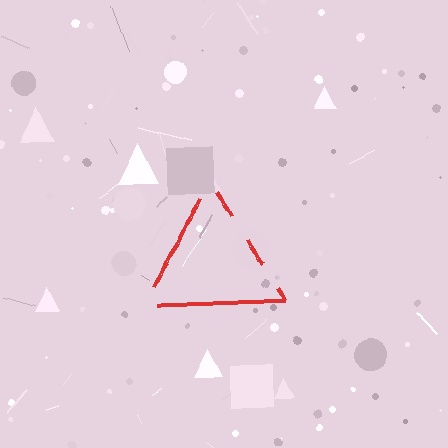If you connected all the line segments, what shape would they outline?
They would outline a triangle.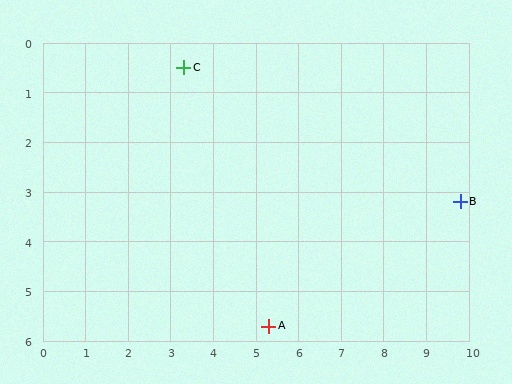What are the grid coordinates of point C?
Point C is at approximately (3.3, 0.5).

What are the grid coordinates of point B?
Point B is at approximately (9.8, 3.2).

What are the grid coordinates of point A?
Point A is at approximately (5.3, 5.7).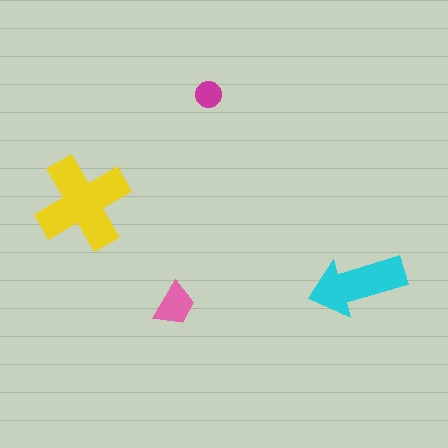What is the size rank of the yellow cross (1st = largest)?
1st.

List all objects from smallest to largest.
The magenta circle, the pink trapezoid, the cyan arrow, the yellow cross.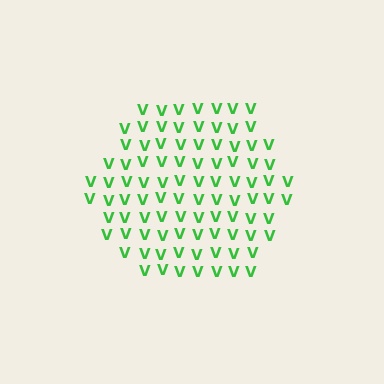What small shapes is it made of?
It is made of small letter V's.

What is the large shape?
The large shape is a hexagon.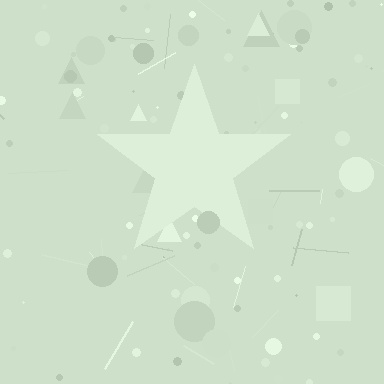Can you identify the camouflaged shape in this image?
The camouflaged shape is a star.